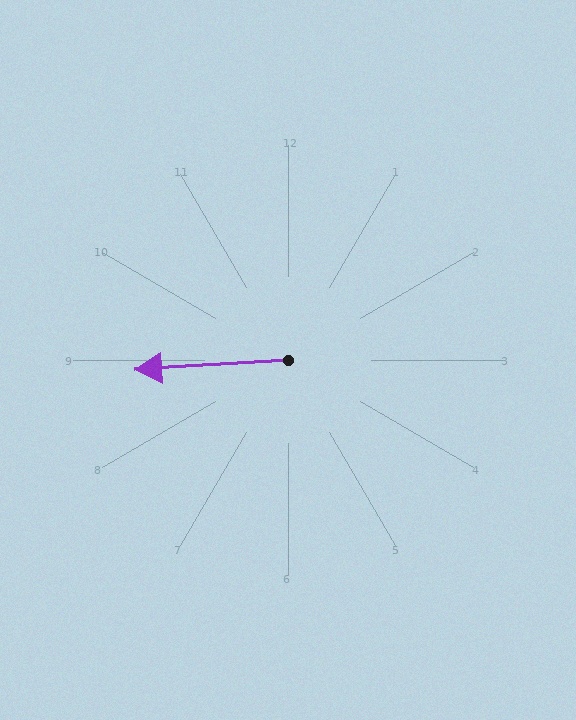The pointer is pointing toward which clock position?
Roughly 9 o'clock.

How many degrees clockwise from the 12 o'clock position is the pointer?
Approximately 266 degrees.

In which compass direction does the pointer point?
West.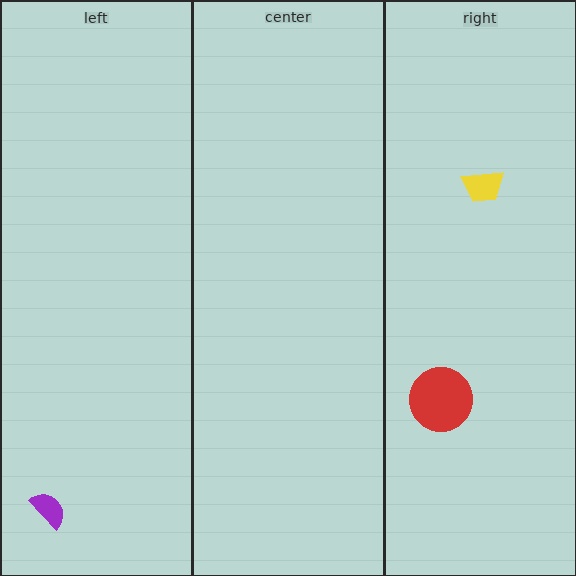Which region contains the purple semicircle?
The left region.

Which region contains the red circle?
The right region.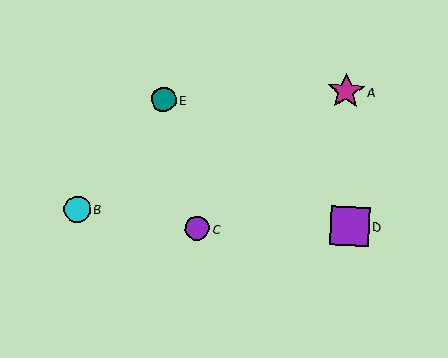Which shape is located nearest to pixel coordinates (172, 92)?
The teal circle (labeled E) at (164, 100) is nearest to that location.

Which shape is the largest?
The purple square (labeled D) is the largest.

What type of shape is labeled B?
Shape B is a cyan circle.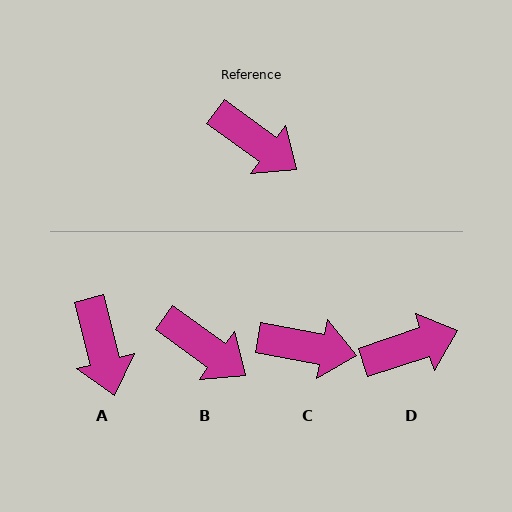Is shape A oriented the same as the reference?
No, it is off by about 39 degrees.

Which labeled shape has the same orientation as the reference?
B.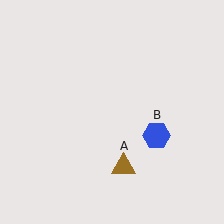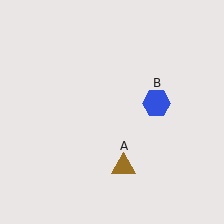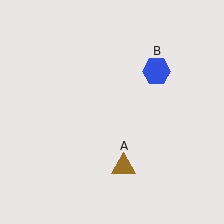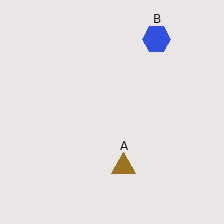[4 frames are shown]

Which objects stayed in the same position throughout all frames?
Brown triangle (object A) remained stationary.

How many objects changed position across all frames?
1 object changed position: blue hexagon (object B).